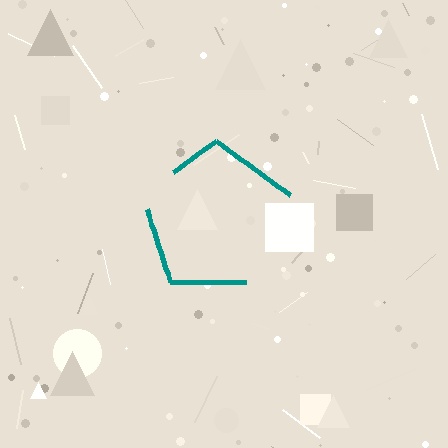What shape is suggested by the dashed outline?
The dashed outline suggests a pentagon.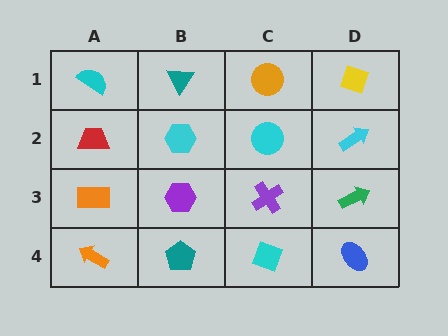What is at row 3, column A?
An orange rectangle.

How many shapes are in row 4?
4 shapes.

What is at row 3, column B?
A purple hexagon.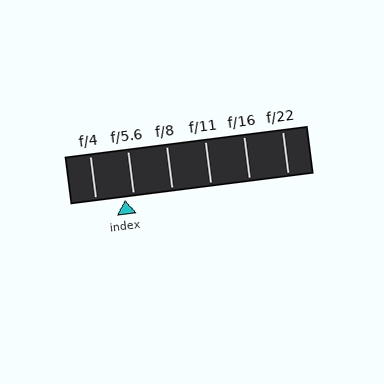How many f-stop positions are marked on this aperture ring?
There are 6 f-stop positions marked.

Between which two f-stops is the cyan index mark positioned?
The index mark is between f/4 and f/5.6.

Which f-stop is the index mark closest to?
The index mark is closest to f/5.6.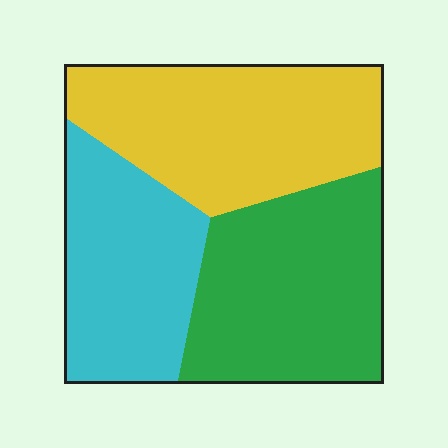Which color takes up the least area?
Cyan, at roughly 30%.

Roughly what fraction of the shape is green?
Green covers 35% of the shape.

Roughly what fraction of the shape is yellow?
Yellow covers about 35% of the shape.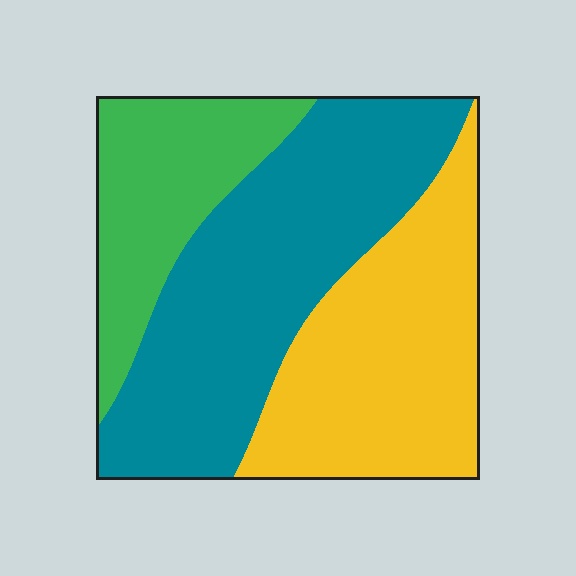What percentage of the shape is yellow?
Yellow covers 35% of the shape.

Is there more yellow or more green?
Yellow.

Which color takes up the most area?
Teal, at roughly 45%.